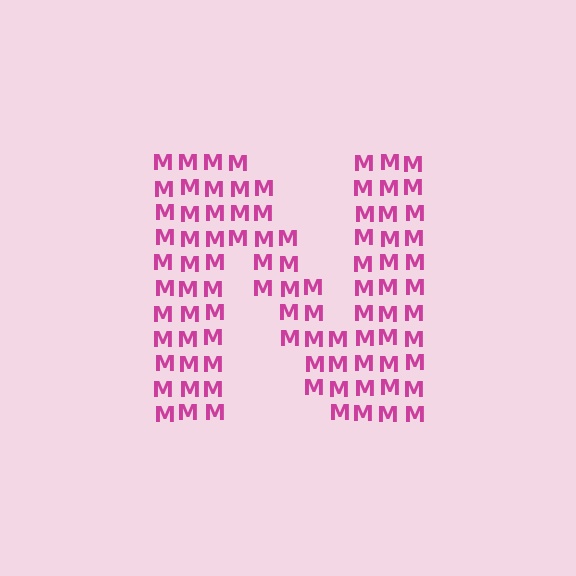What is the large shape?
The large shape is the letter N.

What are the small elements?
The small elements are letter M's.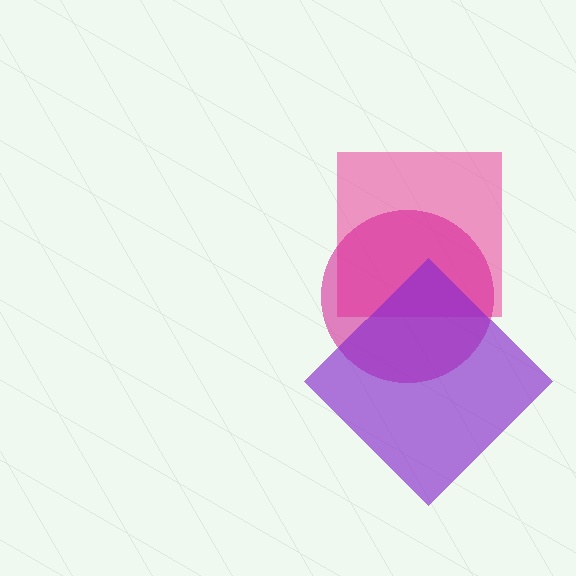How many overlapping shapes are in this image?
There are 3 overlapping shapes in the image.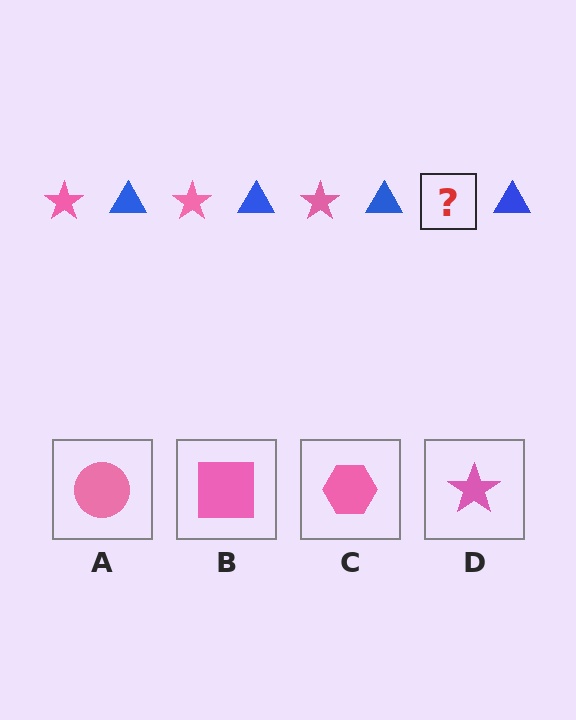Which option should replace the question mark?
Option D.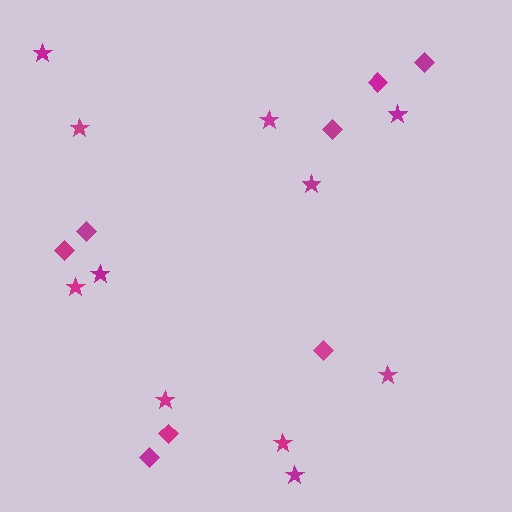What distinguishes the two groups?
There are 2 groups: one group of diamonds (8) and one group of stars (11).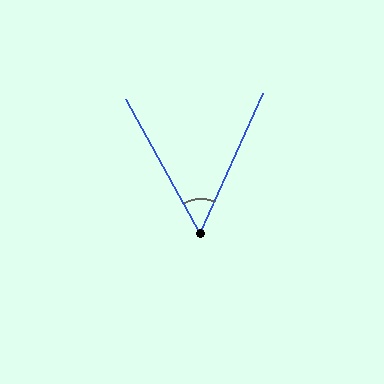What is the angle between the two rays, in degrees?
Approximately 54 degrees.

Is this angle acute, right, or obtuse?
It is acute.